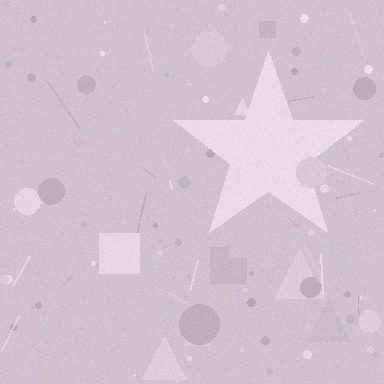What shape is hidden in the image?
A star is hidden in the image.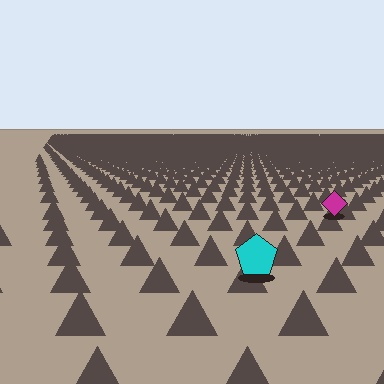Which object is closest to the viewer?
The cyan pentagon is closest. The texture marks near it are larger and more spread out.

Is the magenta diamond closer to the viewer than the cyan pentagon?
No. The cyan pentagon is closer — you can tell from the texture gradient: the ground texture is coarser near it.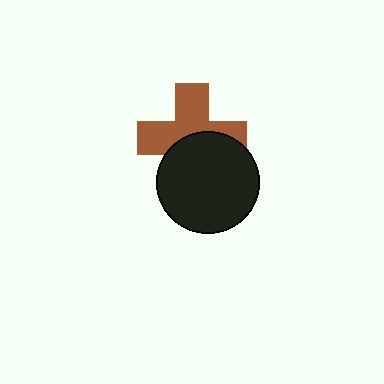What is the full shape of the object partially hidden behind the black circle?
The partially hidden object is a brown cross.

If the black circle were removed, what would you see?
You would see the complete brown cross.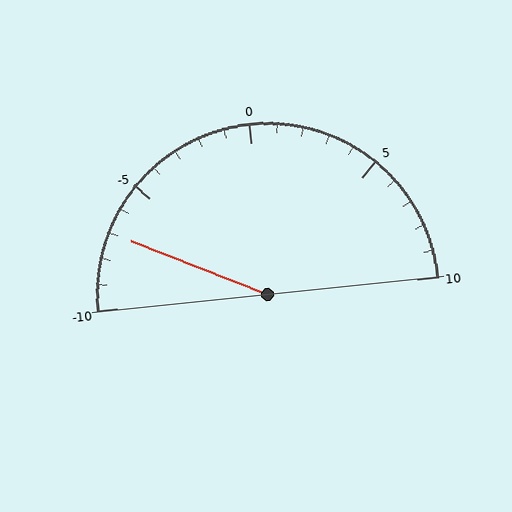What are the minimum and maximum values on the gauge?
The gauge ranges from -10 to 10.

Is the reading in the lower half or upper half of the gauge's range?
The reading is in the lower half of the range (-10 to 10).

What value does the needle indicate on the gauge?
The needle indicates approximately -7.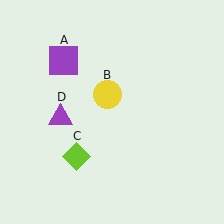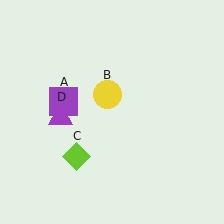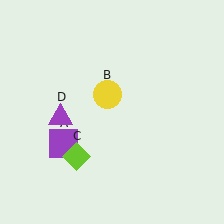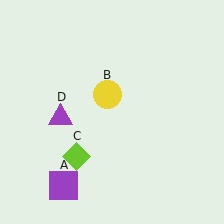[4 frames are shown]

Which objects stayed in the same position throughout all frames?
Yellow circle (object B) and lime diamond (object C) and purple triangle (object D) remained stationary.